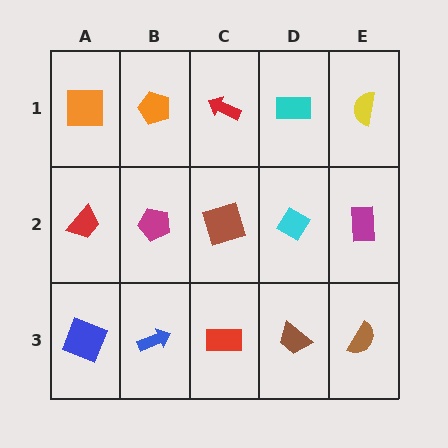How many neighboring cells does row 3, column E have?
2.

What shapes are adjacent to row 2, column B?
An orange pentagon (row 1, column B), a blue arrow (row 3, column B), a red trapezoid (row 2, column A), a brown square (row 2, column C).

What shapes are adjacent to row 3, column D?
A cyan diamond (row 2, column D), a red rectangle (row 3, column C), a brown semicircle (row 3, column E).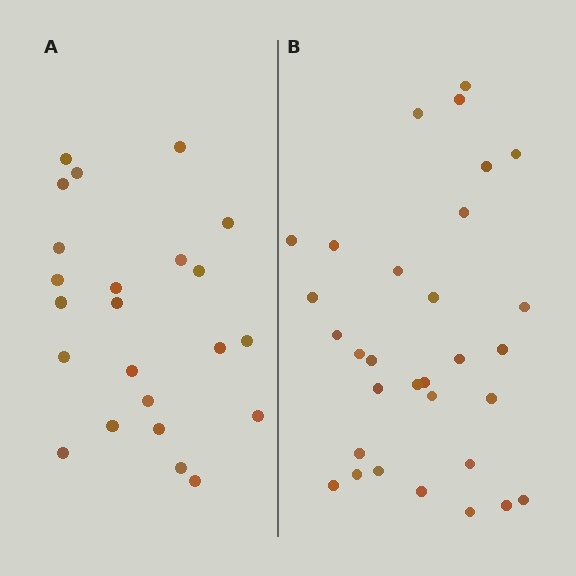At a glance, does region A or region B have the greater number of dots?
Region B (the right region) has more dots.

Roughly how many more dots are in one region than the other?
Region B has roughly 8 or so more dots than region A.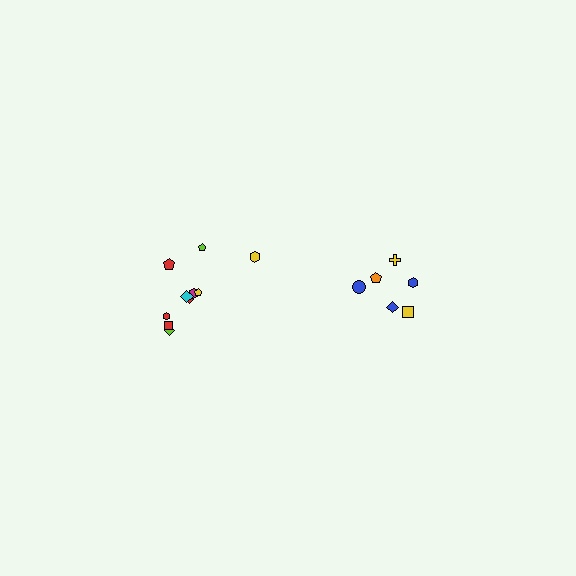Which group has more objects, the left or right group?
The left group.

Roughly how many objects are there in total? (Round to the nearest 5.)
Roughly 15 objects in total.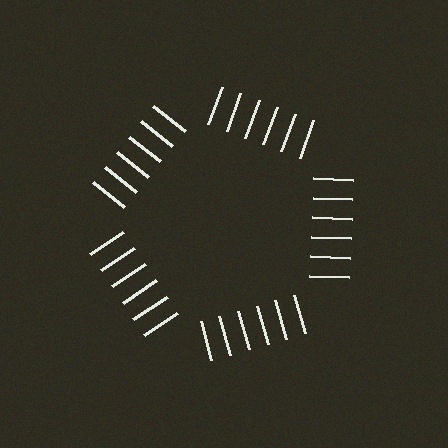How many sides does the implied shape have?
5 sides — the line-ends trace a pentagon.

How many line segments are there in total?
30 — 6 along each of the 5 edges.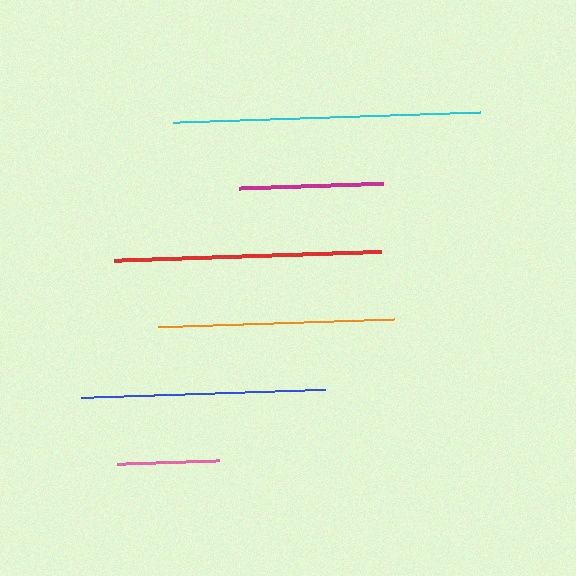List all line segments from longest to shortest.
From longest to shortest: cyan, red, blue, orange, magenta, pink.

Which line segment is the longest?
The cyan line is the longest at approximately 307 pixels.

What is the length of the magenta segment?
The magenta segment is approximately 144 pixels long.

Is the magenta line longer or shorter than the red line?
The red line is longer than the magenta line.